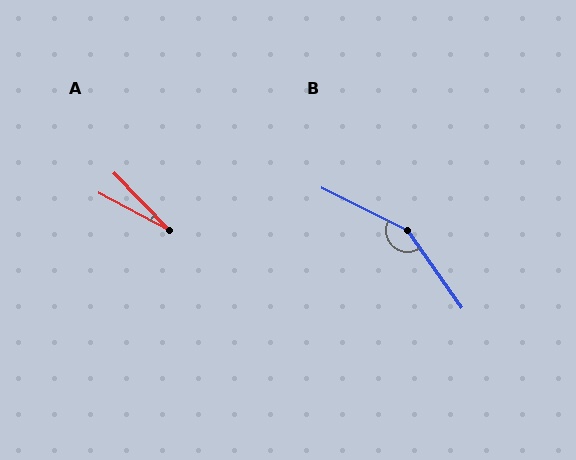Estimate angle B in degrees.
Approximately 152 degrees.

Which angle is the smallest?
A, at approximately 19 degrees.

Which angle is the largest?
B, at approximately 152 degrees.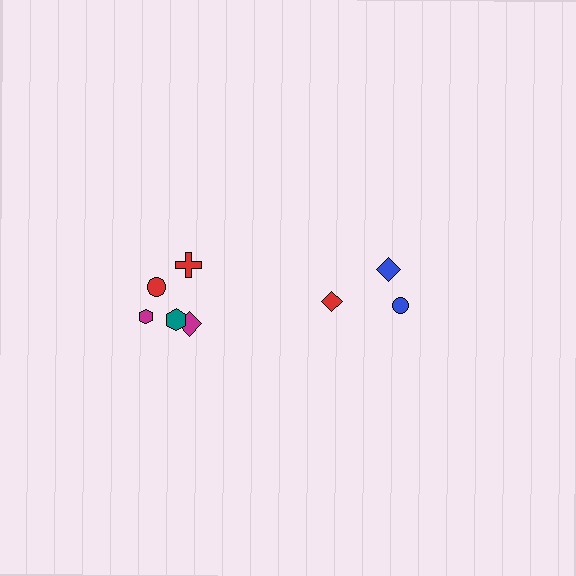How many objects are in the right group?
There are 3 objects.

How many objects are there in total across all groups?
There are 8 objects.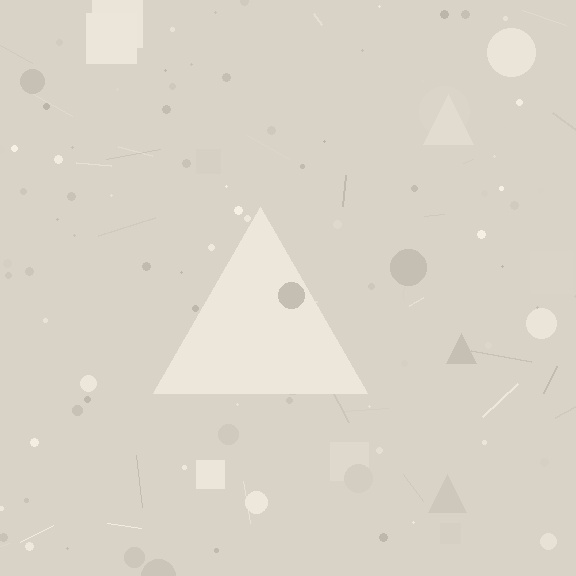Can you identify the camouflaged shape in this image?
The camouflaged shape is a triangle.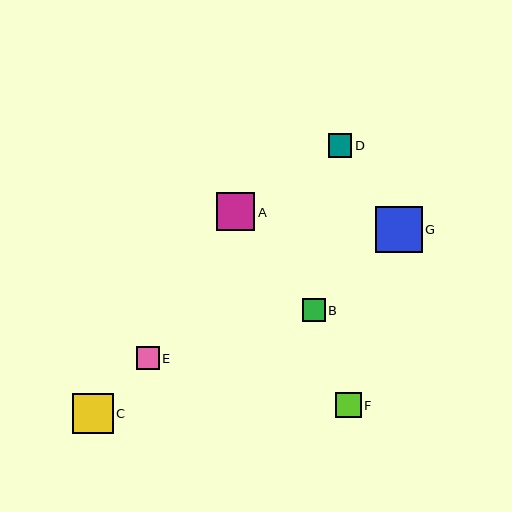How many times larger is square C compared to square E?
Square C is approximately 1.8 times the size of square E.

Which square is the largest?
Square G is the largest with a size of approximately 46 pixels.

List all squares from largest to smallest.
From largest to smallest: G, C, A, F, D, B, E.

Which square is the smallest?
Square E is the smallest with a size of approximately 23 pixels.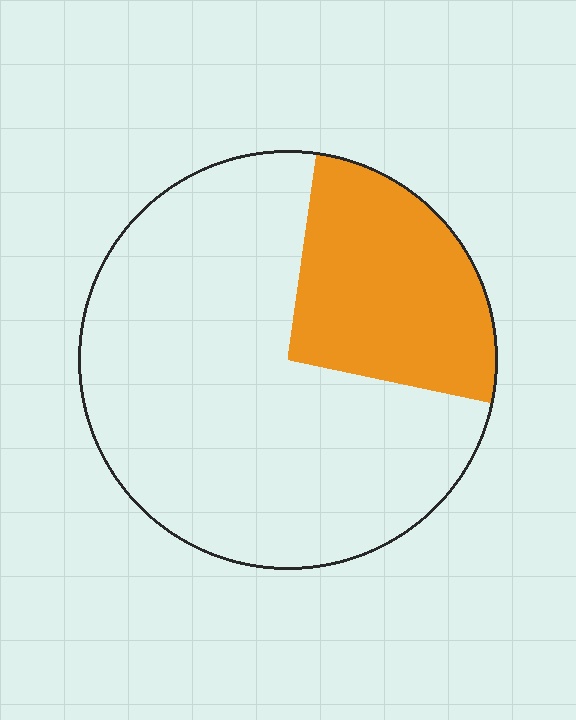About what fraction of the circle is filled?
About one quarter (1/4).